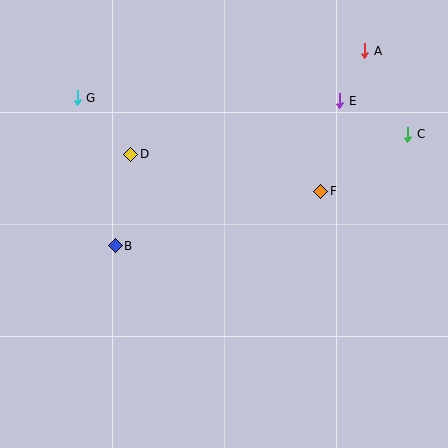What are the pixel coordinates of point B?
Point B is at (115, 246).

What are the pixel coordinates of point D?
Point D is at (131, 154).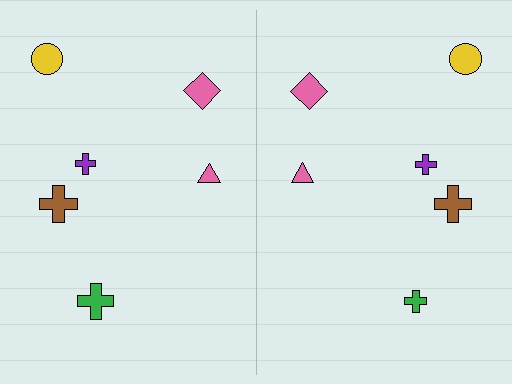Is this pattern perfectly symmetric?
No, the pattern is not perfectly symmetric. The green cross on the right side has a different size than its mirror counterpart.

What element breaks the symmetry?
The green cross on the right side has a different size than its mirror counterpart.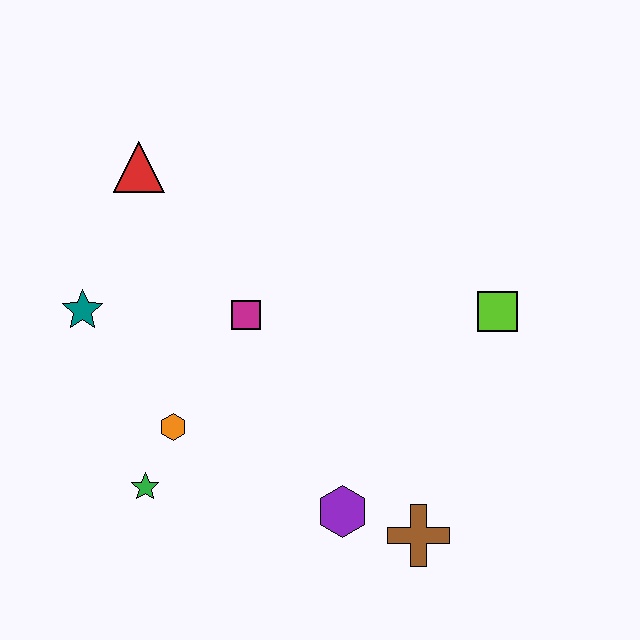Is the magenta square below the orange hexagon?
No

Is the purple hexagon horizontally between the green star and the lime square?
Yes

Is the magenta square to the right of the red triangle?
Yes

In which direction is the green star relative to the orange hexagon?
The green star is below the orange hexagon.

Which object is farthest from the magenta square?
The brown cross is farthest from the magenta square.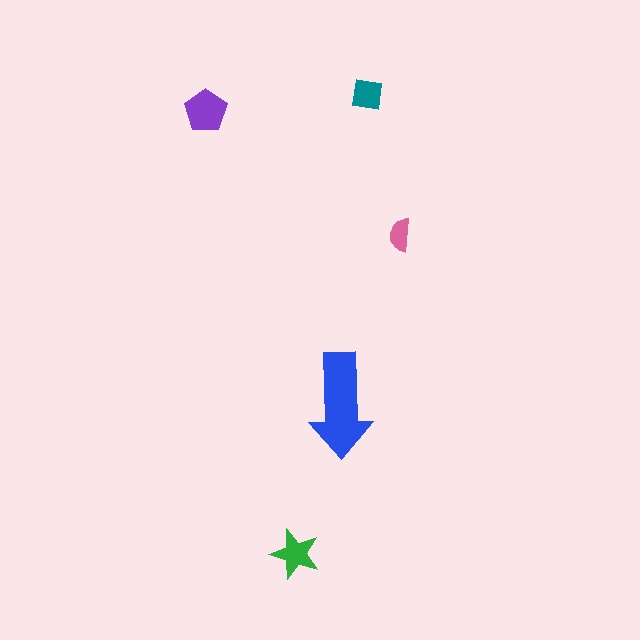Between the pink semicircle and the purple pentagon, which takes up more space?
The purple pentagon.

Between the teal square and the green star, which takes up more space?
The green star.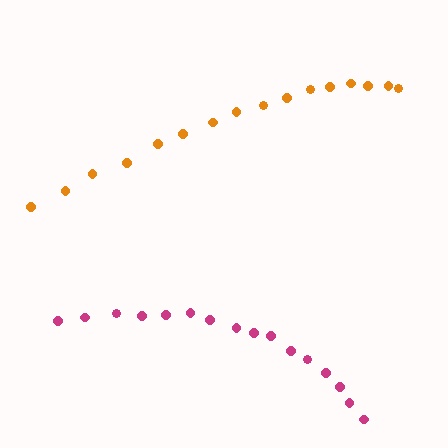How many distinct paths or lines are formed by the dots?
There are 2 distinct paths.